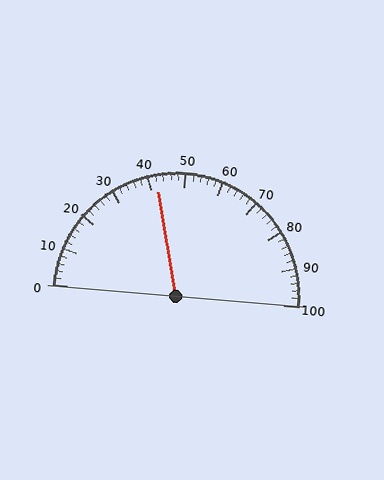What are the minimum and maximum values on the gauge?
The gauge ranges from 0 to 100.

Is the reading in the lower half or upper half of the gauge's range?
The reading is in the lower half of the range (0 to 100).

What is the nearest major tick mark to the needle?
The nearest major tick mark is 40.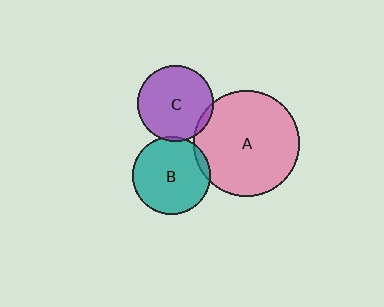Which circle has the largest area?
Circle A (pink).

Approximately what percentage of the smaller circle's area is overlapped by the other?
Approximately 5%.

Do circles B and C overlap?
Yes.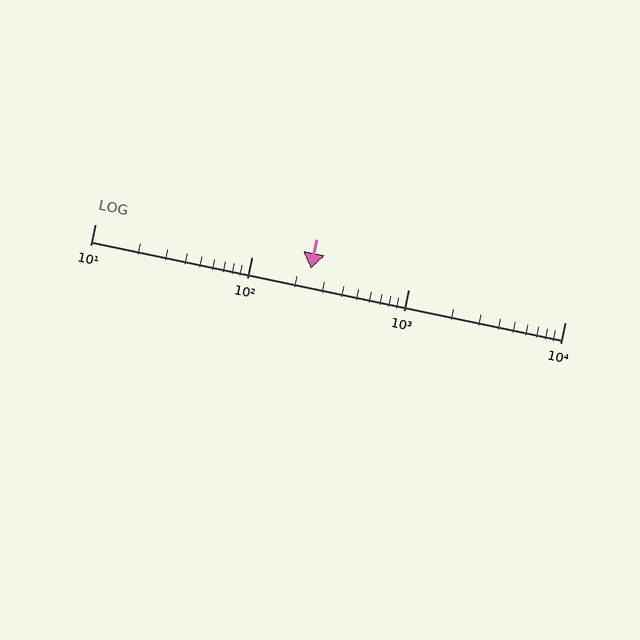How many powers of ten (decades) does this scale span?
The scale spans 3 decades, from 10 to 10000.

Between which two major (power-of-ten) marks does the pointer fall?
The pointer is between 100 and 1000.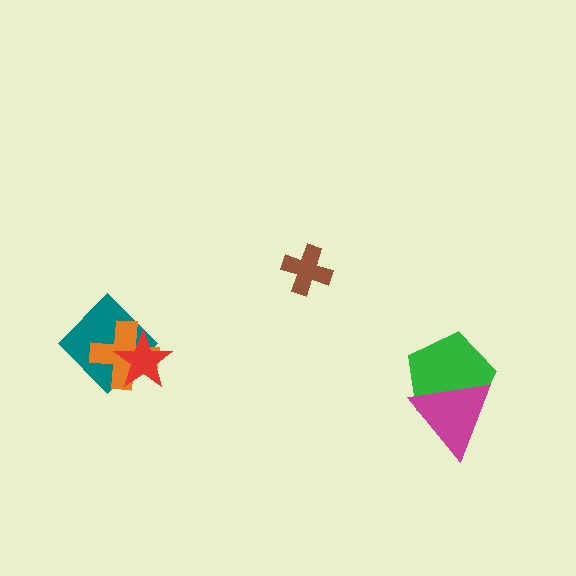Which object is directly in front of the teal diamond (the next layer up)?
The orange cross is directly in front of the teal diamond.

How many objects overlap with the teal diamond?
2 objects overlap with the teal diamond.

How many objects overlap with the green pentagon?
1 object overlaps with the green pentagon.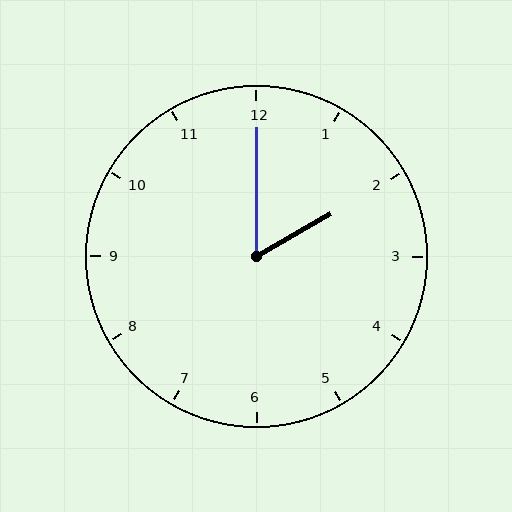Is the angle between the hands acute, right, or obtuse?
It is acute.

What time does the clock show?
2:00.